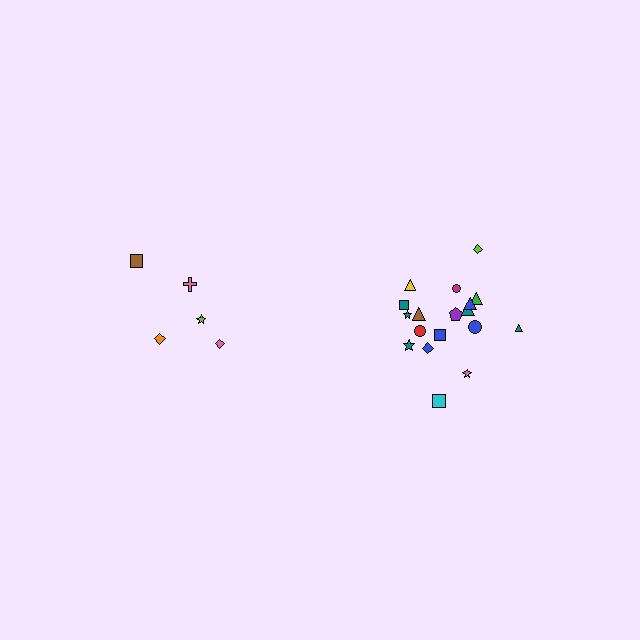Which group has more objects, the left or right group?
The right group.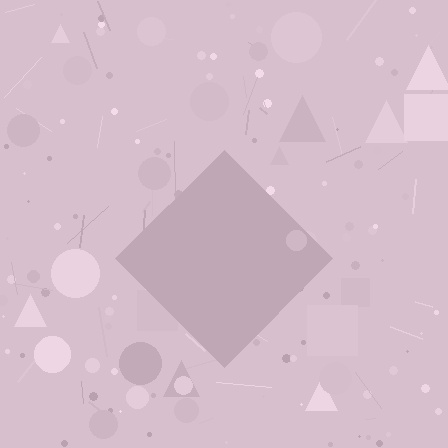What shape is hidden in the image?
A diamond is hidden in the image.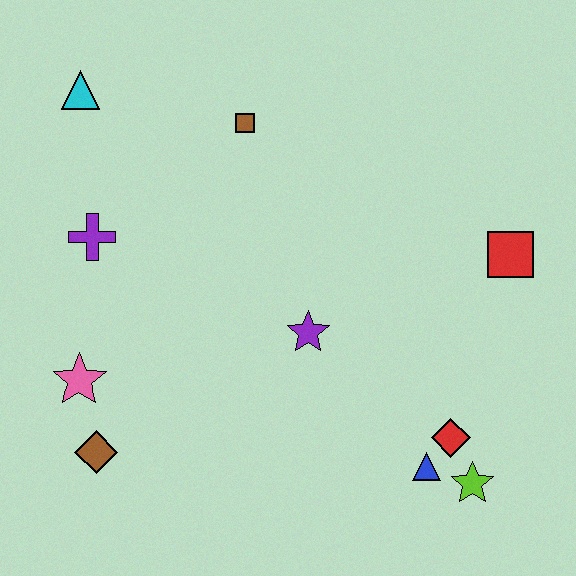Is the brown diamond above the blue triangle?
Yes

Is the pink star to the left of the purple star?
Yes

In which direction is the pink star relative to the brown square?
The pink star is below the brown square.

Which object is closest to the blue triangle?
The red diamond is closest to the blue triangle.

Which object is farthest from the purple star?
The cyan triangle is farthest from the purple star.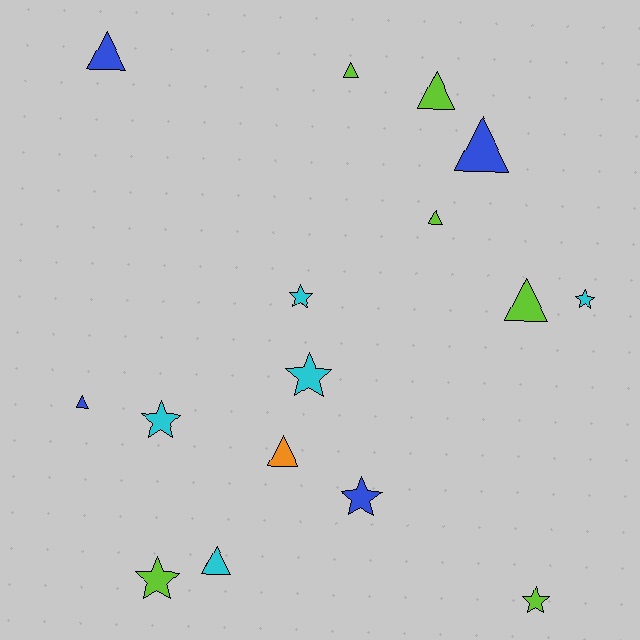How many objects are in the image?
There are 16 objects.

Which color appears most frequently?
Lime, with 6 objects.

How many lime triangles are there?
There are 4 lime triangles.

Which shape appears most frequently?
Triangle, with 9 objects.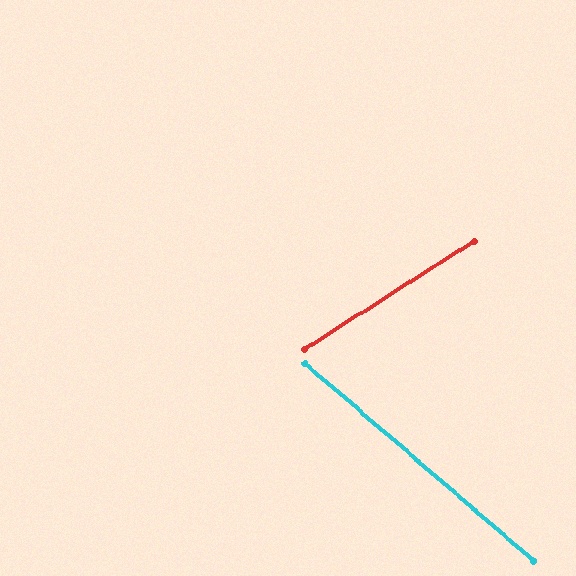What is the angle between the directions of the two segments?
Approximately 73 degrees.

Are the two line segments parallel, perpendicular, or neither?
Neither parallel nor perpendicular — they differ by about 73°.